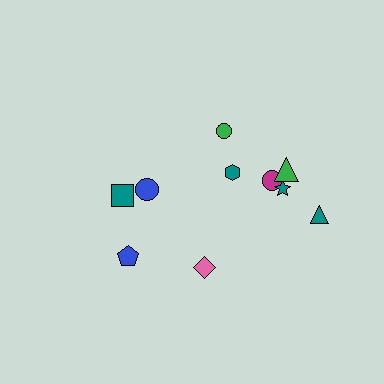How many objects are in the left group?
There are 3 objects.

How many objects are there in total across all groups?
There are 10 objects.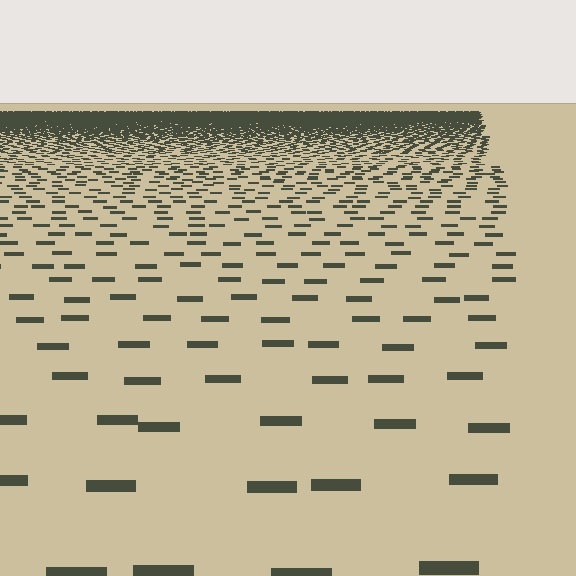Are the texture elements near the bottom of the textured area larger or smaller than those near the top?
Larger. Near the bottom, elements are closer to the viewer and appear at a bigger on-screen size.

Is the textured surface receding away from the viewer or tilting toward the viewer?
The surface is receding away from the viewer. Texture elements get smaller and denser toward the top.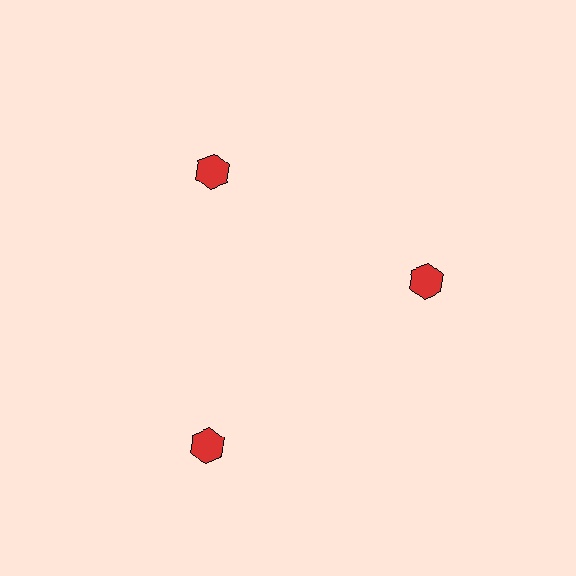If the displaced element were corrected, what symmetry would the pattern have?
It would have 3-fold rotational symmetry — the pattern would map onto itself every 120 degrees.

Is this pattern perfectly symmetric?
No. The 3 red hexagons are arranged in a ring, but one element near the 7 o'clock position is pushed outward from the center, breaking the 3-fold rotational symmetry.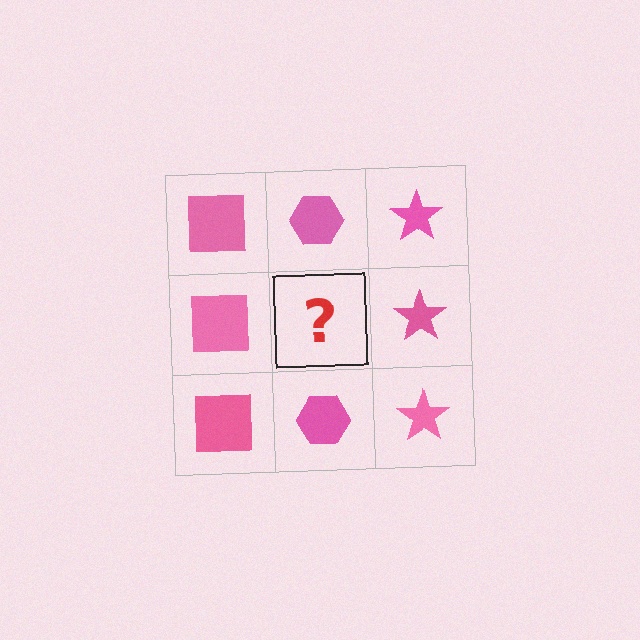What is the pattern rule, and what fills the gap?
The rule is that each column has a consistent shape. The gap should be filled with a pink hexagon.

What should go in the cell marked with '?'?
The missing cell should contain a pink hexagon.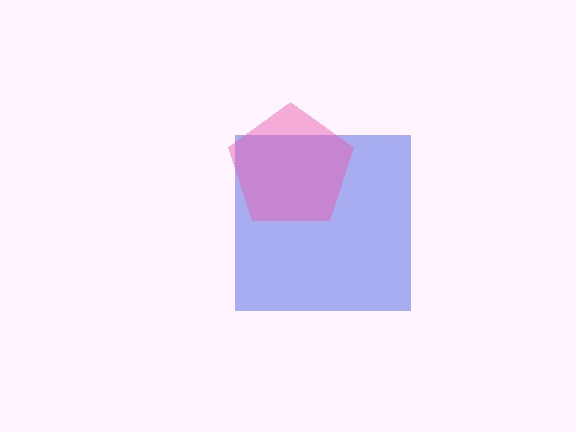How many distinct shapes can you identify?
There are 2 distinct shapes: a blue square, a pink pentagon.